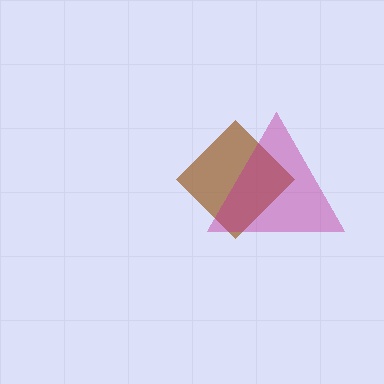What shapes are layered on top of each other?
The layered shapes are: a brown diamond, a magenta triangle.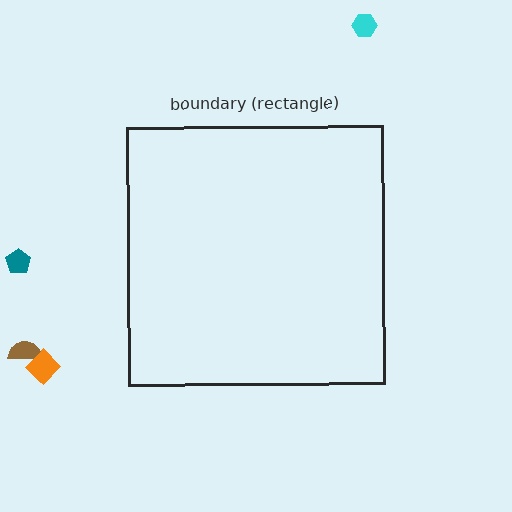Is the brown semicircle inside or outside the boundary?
Outside.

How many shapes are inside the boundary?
0 inside, 4 outside.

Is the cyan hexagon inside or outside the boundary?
Outside.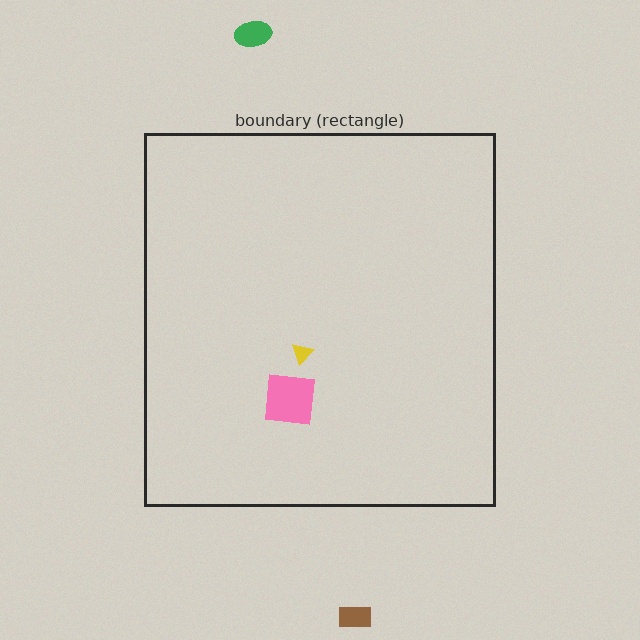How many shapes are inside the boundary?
2 inside, 2 outside.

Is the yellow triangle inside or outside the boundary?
Inside.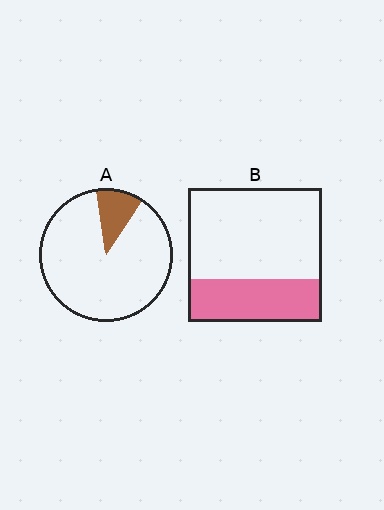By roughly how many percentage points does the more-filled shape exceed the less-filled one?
By roughly 20 percentage points (B over A).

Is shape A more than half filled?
No.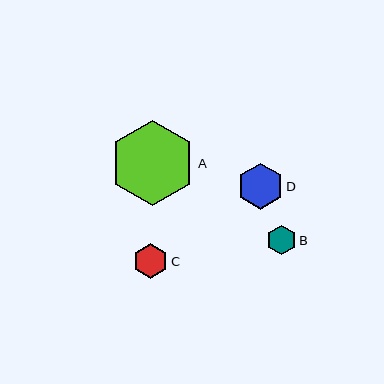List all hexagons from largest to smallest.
From largest to smallest: A, D, C, B.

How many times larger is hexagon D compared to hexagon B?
Hexagon D is approximately 1.6 times the size of hexagon B.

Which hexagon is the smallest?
Hexagon B is the smallest with a size of approximately 30 pixels.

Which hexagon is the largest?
Hexagon A is the largest with a size of approximately 85 pixels.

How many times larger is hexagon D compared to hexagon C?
Hexagon D is approximately 1.3 times the size of hexagon C.